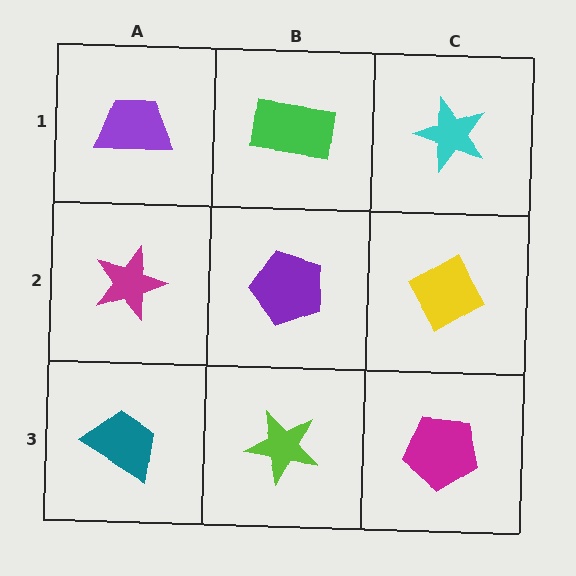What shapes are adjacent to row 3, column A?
A magenta star (row 2, column A), a lime star (row 3, column B).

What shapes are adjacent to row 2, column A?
A purple trapezoid (row 1, column A), a teal trapezoid (row 3, column A), a purple pentagon (row 2, column B).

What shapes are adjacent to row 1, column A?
A magenta star (row 2, column A), a green rectangle (row 1, column B).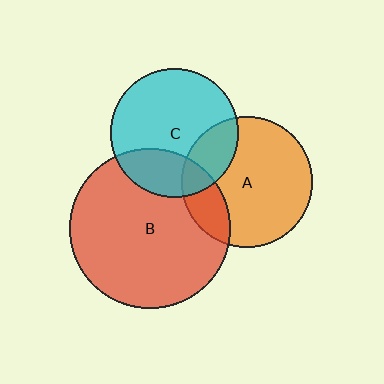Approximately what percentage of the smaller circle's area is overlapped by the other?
Approximately 20%.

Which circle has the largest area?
Circle B (red).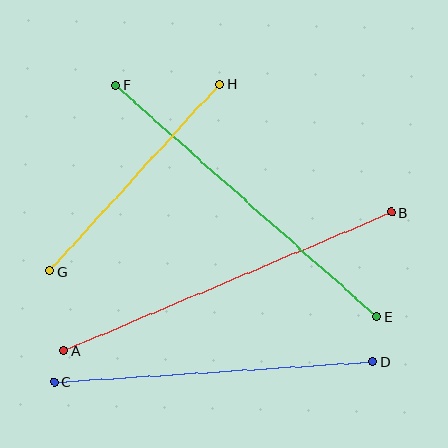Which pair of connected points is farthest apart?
Points A and B are farthest apart.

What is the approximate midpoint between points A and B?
The midpoint is at approximately (228, 281) pixels.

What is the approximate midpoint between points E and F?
The midpoint is at approximately (246, 201) pixels.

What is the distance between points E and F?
The distance is approximately 349 pixels.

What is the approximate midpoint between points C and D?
The midpoint is at approximately (213, 372) pixels.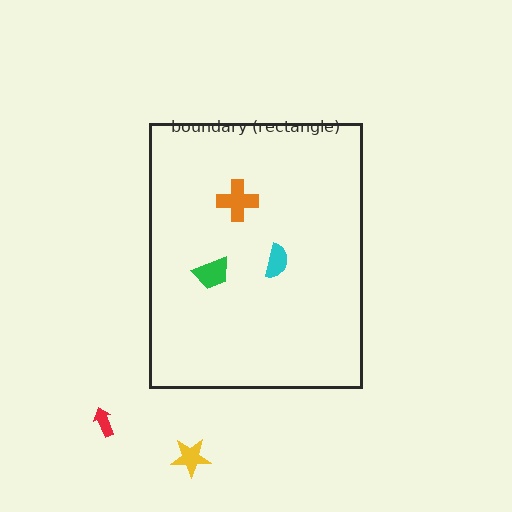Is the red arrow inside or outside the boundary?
Outside.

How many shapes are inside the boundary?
3 inside, 2 outside.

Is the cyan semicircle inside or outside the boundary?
Inside.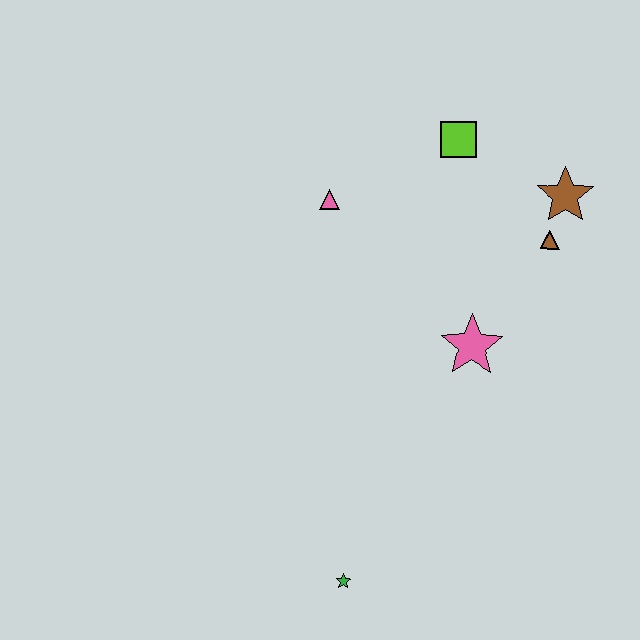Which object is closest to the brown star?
The brown triangle is closest to the brown star.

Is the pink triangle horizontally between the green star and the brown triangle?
No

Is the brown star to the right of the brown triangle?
Yes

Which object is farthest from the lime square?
The green star is farthest from the lime square.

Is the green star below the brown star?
Yes